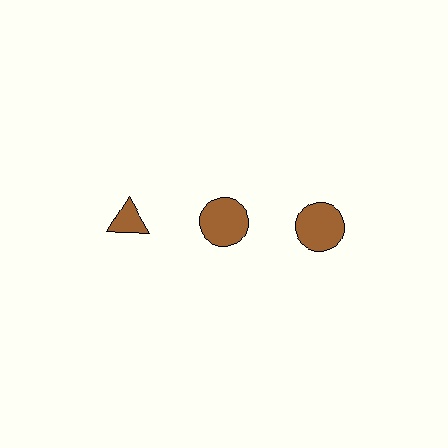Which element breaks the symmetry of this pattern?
The brown triangle in the top row, leftmost column breaks the symmetry. All other shapes are brown circles.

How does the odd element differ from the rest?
It has a different shape: triangle instead of circle.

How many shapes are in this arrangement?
There are 3 shapes arranged in a grid pattern.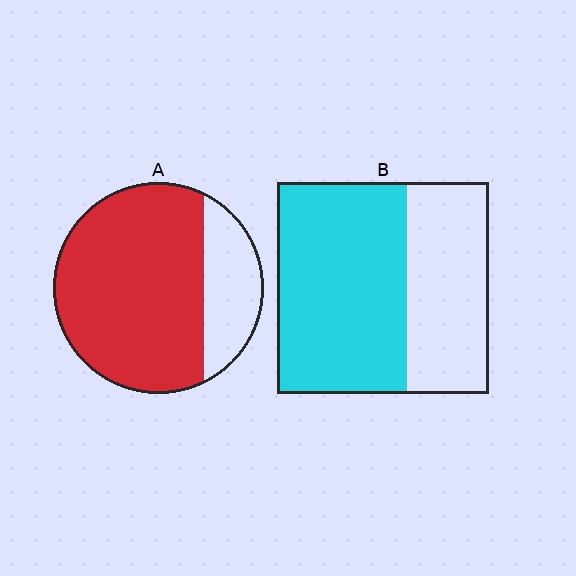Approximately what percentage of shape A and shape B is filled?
A is approximately 75% and B is approximately 60%.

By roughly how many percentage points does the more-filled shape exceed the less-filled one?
By roughly 15 percentage points (A over B).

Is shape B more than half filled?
Yes.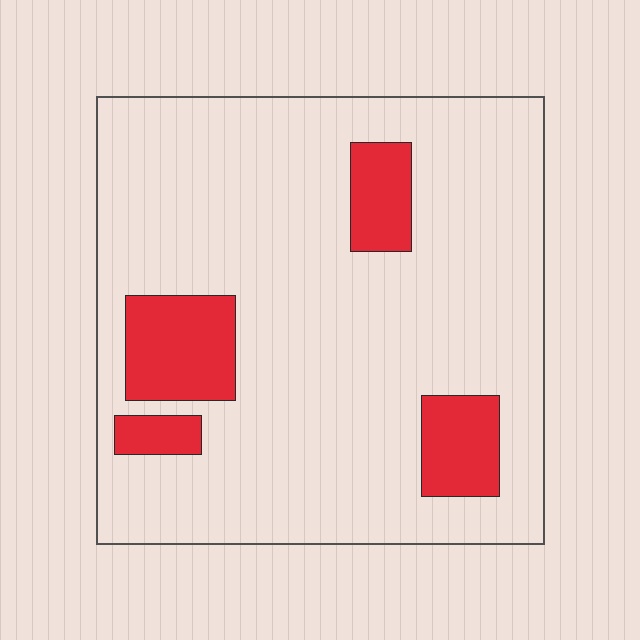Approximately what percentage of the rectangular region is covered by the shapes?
Approximately 15%.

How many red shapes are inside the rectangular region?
4.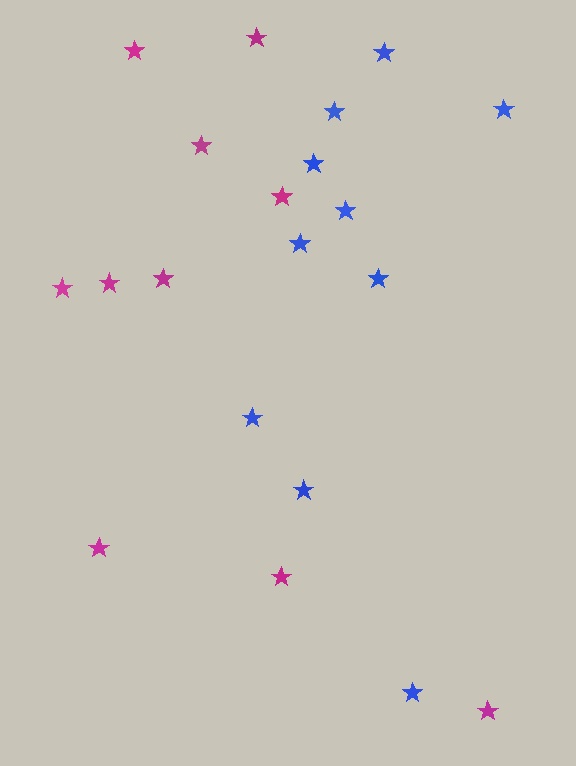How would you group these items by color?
There are 2 groups: one group of blue stars (10) and one group of magenta stars (10).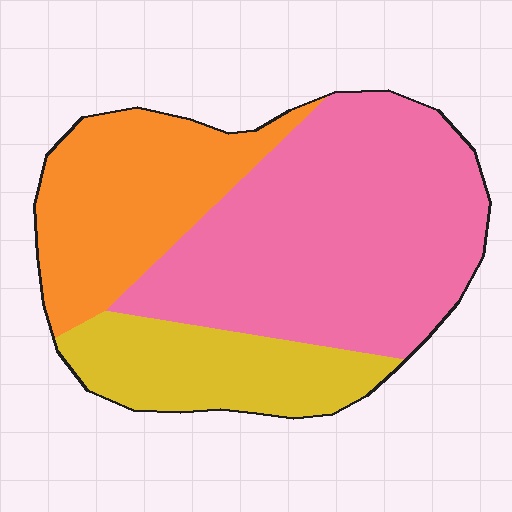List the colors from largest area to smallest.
From largest to smallest: pink, orange, yellow.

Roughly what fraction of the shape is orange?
Orange takes up about one quarter (1/4) of the shape.